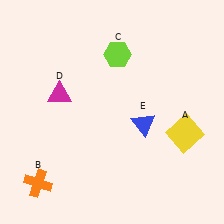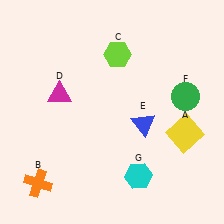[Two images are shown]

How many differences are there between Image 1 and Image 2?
There are 2 differences between the two images.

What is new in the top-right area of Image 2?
A green circle (F) was added in the top-right area of Image 2.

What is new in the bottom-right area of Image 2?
A cyan hexagon (G) was added in the bottom-right area of Image 2.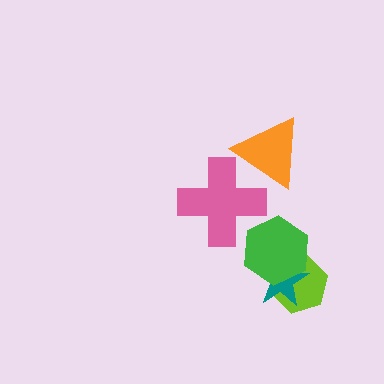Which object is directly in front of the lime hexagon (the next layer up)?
The teal star is directly in front of the lime hexagon.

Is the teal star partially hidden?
Yes, it is partially covered by another shape.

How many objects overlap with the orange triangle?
1 object overlaps with the orange triangle.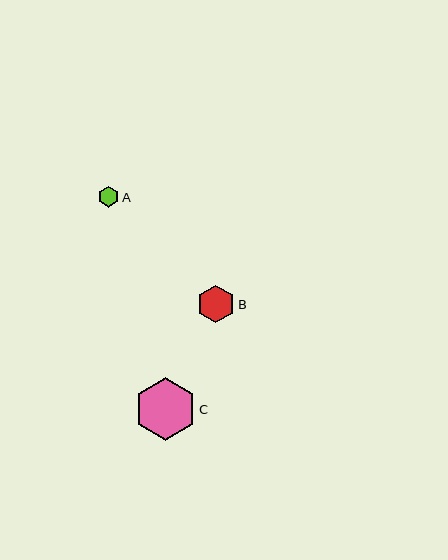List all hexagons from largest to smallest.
From largest to smallest: C, B, A.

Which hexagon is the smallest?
Hexagon A is the smallest with a size of approximately 21 pixels.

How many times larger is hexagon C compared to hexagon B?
Hexagon C is approximately 1.7 times the size of hexagon B.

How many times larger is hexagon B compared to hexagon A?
Hexagon B is approximately 1.8 times the size of hexagon A.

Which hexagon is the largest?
Hexagon C is the largest with a size of approximately 62 pixels.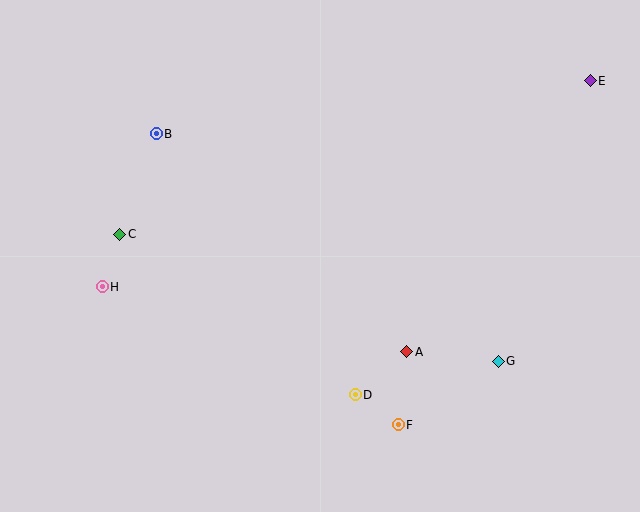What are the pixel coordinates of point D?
Point D is at (355, 395).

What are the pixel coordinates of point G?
Point G is at (498, 361).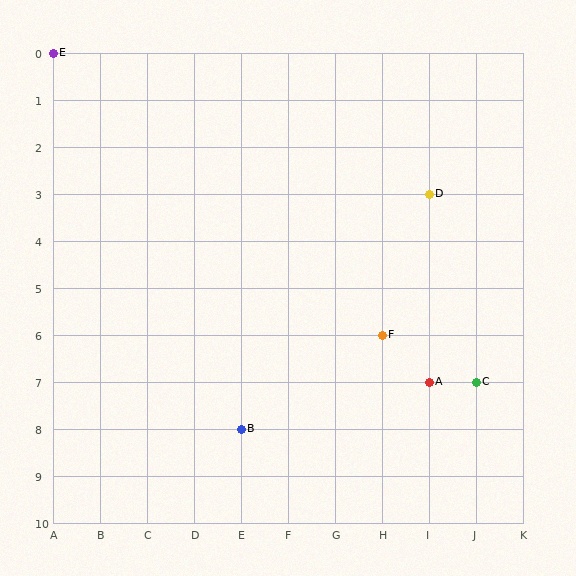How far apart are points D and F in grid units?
Points D and F are 1 column and 3 rows apart (about 3.2 grid units diagonally).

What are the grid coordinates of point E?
Point E is at grid coordinates (A, 0).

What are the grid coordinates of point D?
Point D is at grid coordinates (I, 3).